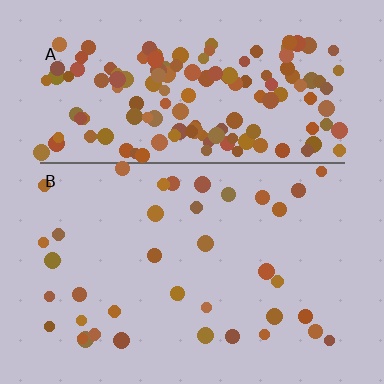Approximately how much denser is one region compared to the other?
Approximately 4.2× — region A over region B.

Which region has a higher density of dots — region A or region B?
A (the top).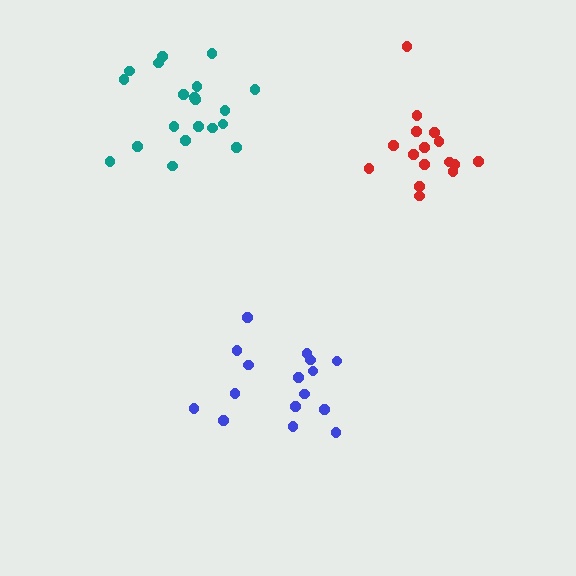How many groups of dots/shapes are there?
There are 3 groups.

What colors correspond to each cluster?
The clusters are colored: red, blue, teal.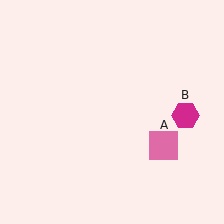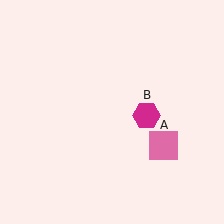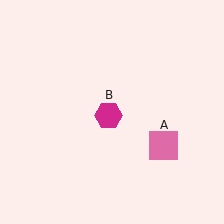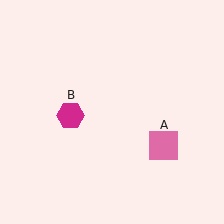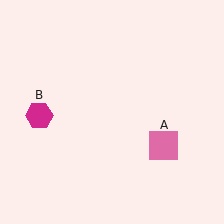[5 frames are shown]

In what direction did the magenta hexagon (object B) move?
The magenta hexagon (object B) moved left.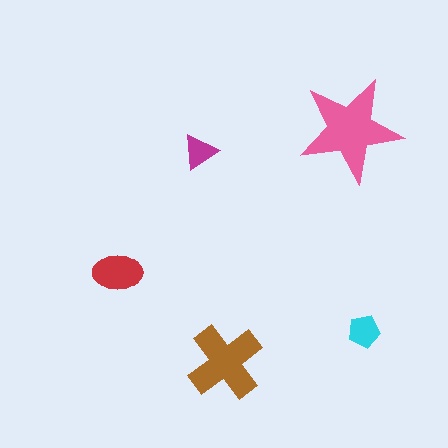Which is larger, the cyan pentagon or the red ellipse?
The red ellipse.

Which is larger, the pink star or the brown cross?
The pink star.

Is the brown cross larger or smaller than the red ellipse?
Larger.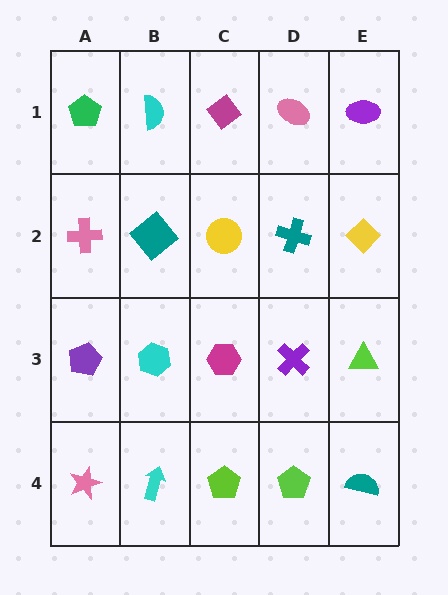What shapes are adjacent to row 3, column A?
A pink cross (row 2, column A), a pink star (row 4, column A), a cyan hexagon (row 3, column B).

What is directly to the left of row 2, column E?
A teal cross.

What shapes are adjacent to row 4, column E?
A lime triangle (row 3, column E), a lime pentagon (row 4, column D).